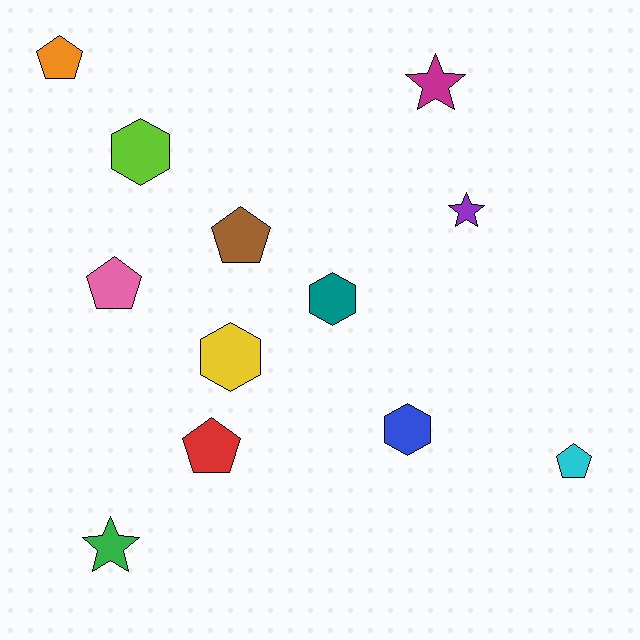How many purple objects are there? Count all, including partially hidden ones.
There is 1 purple object.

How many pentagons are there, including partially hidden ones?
There are 5 pentagons.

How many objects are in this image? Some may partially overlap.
There are 12 objects.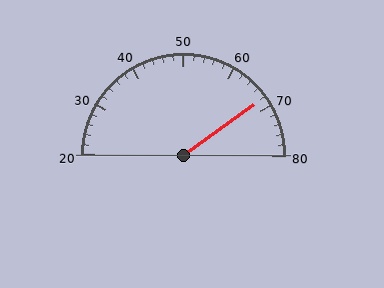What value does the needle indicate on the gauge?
The needle indicates approximately 68.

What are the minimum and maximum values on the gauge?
The gauge ranges from 20 to 80.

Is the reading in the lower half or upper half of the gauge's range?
The reading is in the upper half of the range (20 to 80).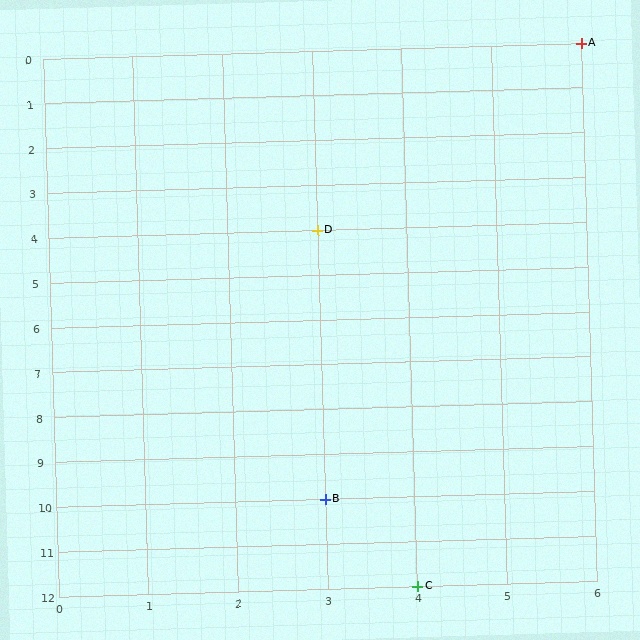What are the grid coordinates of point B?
Point B is at grid coordinates (3, 10).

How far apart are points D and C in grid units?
Points D and C are 1 column and 8 rows apart (about 8.1 grid units diagonally).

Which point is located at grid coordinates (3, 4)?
Point D is at (3, 4).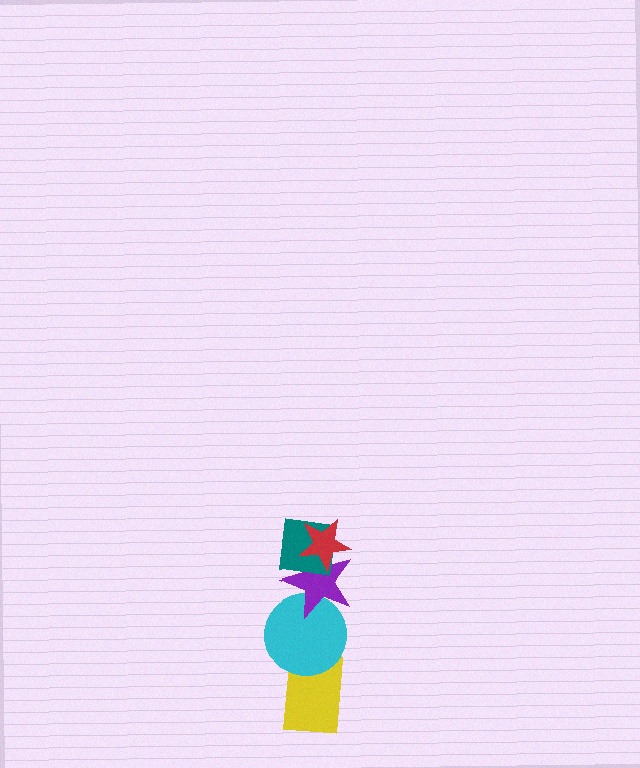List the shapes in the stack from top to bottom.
From top to bottom: the red star, the teal square, the purple star, the cyan circle, the yellow rectangle.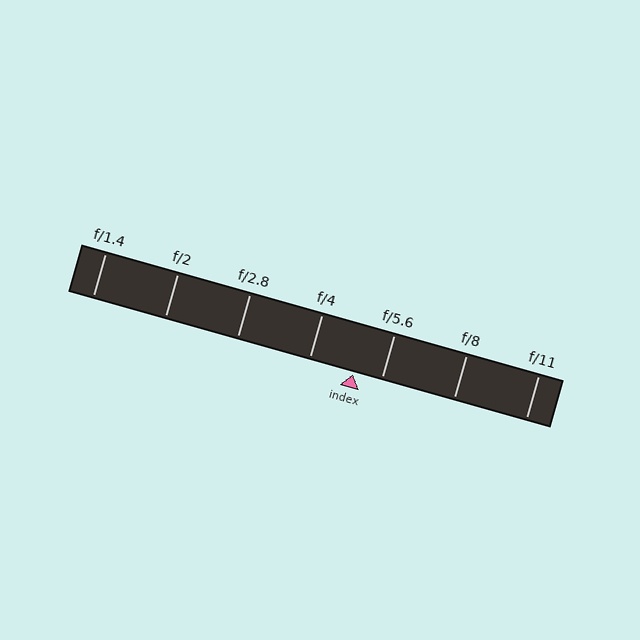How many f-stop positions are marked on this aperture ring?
There are 7 f-stop positions marked.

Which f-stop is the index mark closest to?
The index mark is closest to f/5.6.